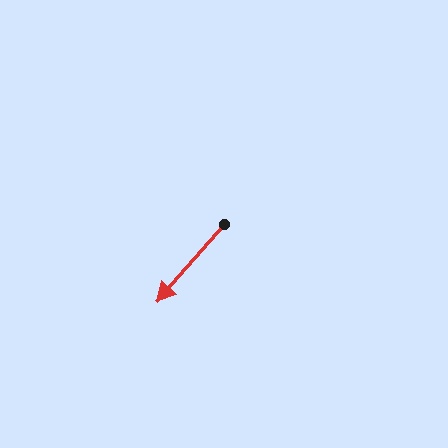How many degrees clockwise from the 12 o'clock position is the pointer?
Approximately 221 degrees.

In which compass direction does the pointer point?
Southwest.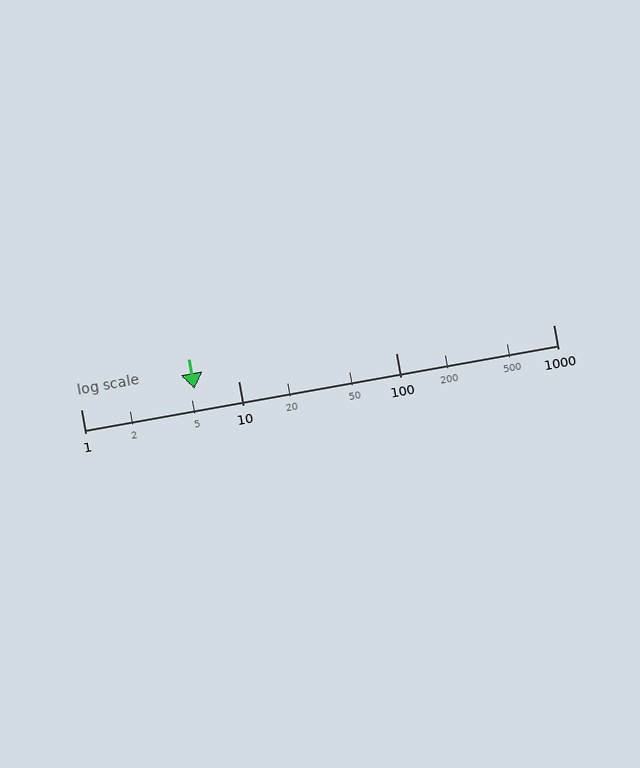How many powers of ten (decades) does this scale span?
The scale spans 3 decades, from 1 to 1000.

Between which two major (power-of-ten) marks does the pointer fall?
The pointer is between 1 and 10.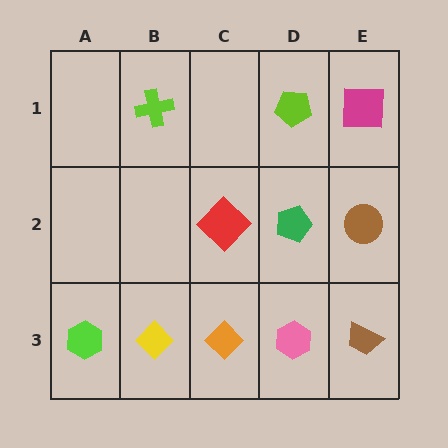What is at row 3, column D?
A pink hexagon.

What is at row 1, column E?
A magenta square.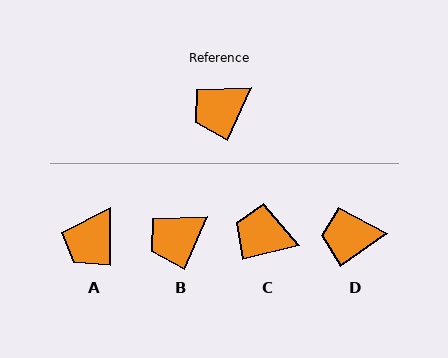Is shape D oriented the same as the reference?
No, it is off by about 30 degrees.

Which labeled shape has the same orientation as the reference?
B.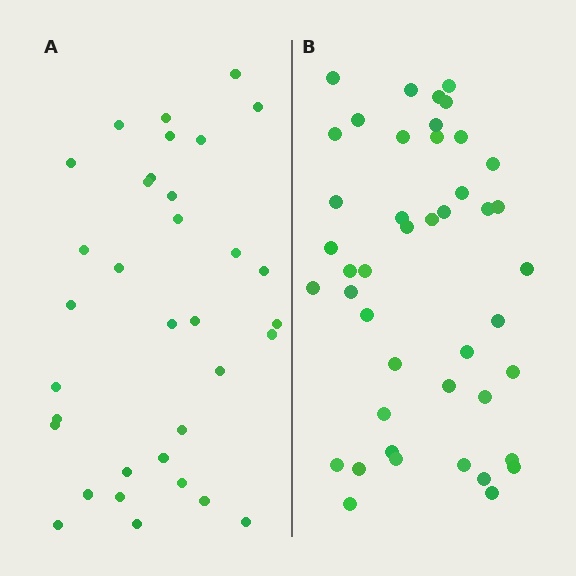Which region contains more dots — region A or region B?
Region B (the right region) has more dots.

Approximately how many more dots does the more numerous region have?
Region B has roughly 10 or so more dots than region A.